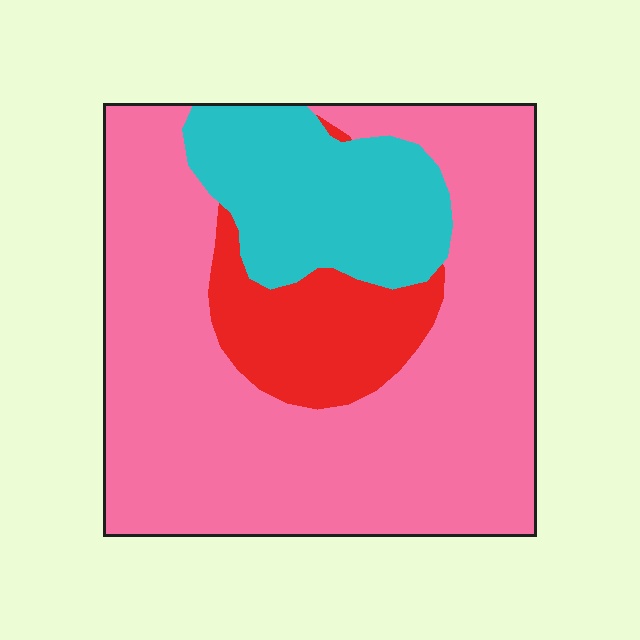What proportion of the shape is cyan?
Cyan takes up about one fifth (1/5) of the shape.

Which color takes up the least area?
Red, at roughly 15%.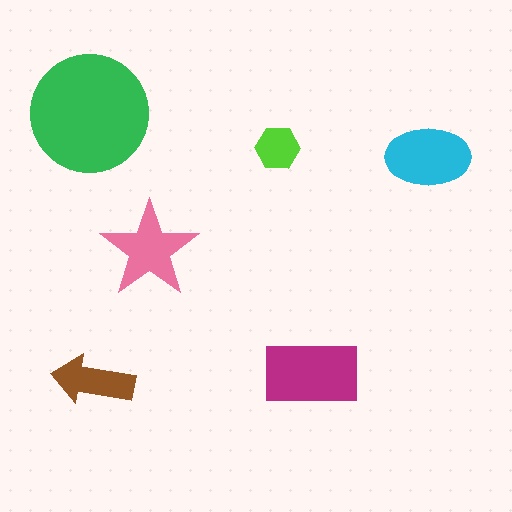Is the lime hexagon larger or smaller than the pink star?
Smaller.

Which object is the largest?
The green circle.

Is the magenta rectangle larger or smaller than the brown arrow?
Larger.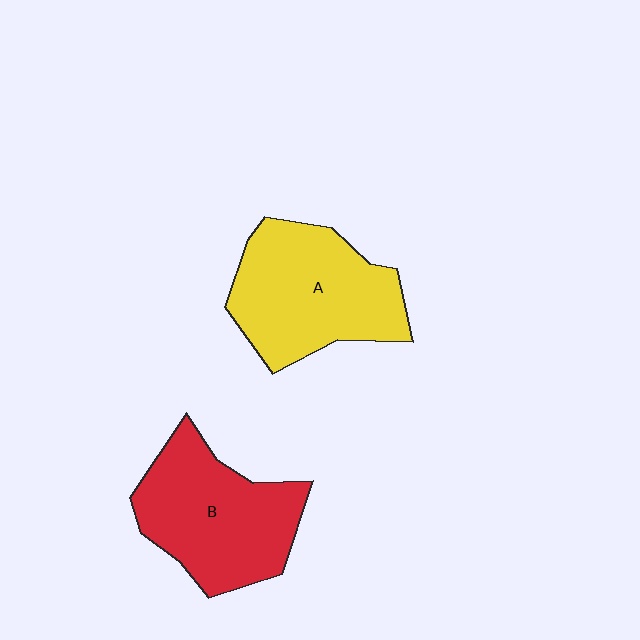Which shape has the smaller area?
Shape B (red).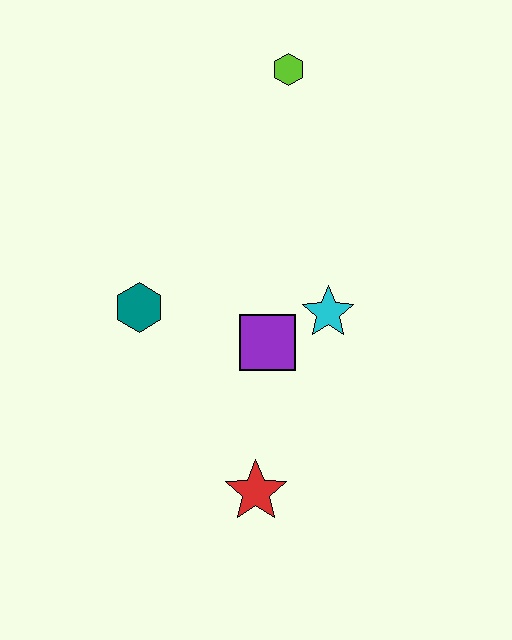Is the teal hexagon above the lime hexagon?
No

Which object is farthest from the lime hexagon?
The red star is farthest from the lime hexagon.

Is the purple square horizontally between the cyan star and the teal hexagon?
Yes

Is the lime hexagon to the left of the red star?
No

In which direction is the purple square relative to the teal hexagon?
The purple square is to the right of the teal hexagon.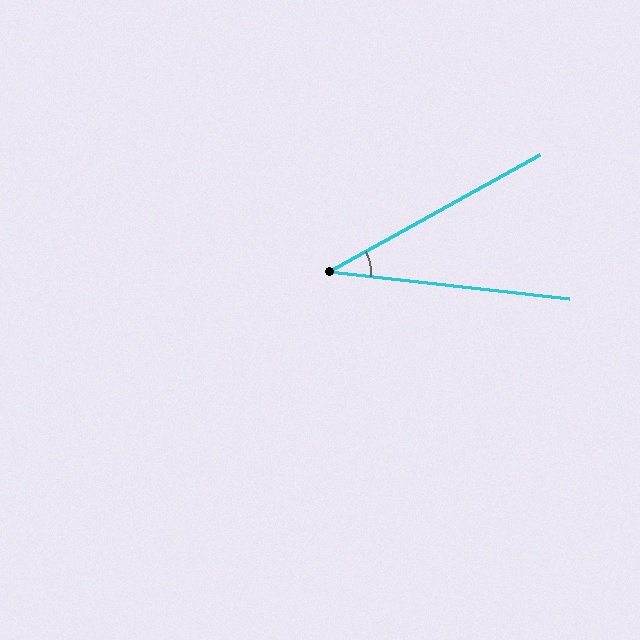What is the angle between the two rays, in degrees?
Approximately 35 degrees.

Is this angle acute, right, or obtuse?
It is acute.